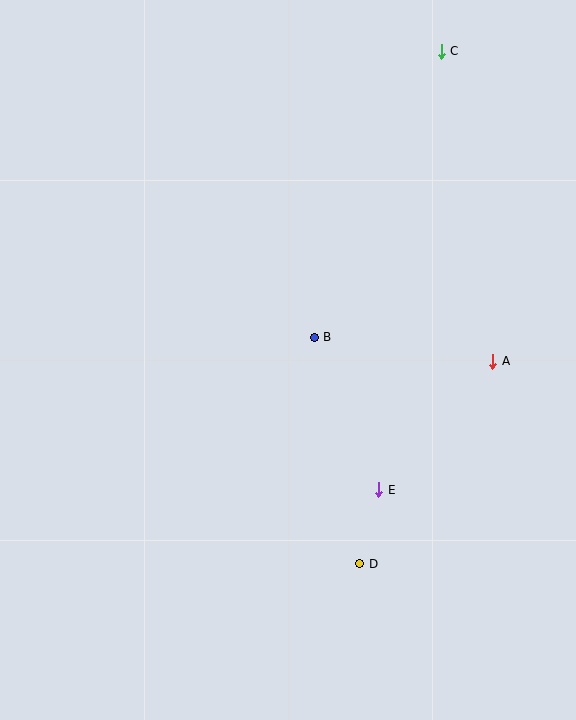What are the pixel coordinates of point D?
Point D is at (360, 564).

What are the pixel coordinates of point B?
Point B is at (314, 337).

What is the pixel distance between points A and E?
The distance between A and E is 172 pixels.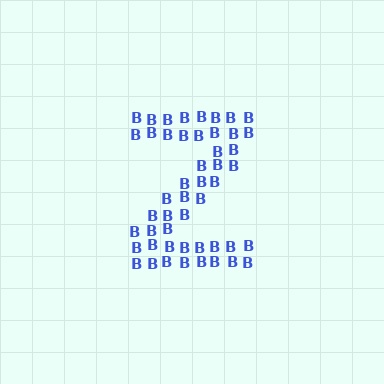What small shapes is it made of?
It is made of small letter B's.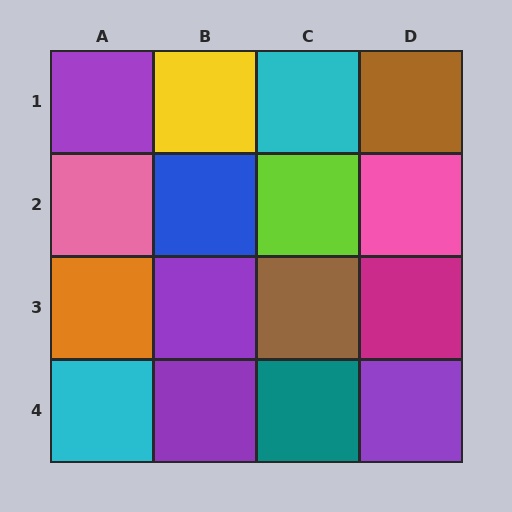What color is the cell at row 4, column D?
Purple.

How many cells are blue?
1 cell is blue.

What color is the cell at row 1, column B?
Yellow.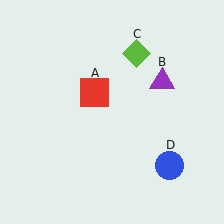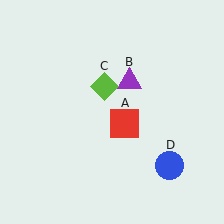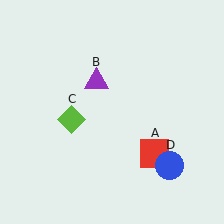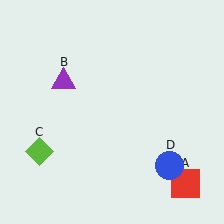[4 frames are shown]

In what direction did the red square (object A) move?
The red square (object A) moved down and to the right.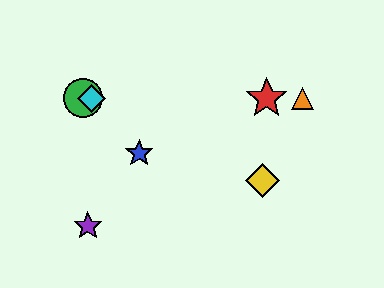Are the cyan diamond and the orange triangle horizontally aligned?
Yes, both are at y≈98.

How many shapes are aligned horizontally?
4 shapes (the red star, the green circle, the orange triangle, the cyan diamond) are aligned horizontally.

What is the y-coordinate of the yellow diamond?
The yellow diamond is at y≈181.